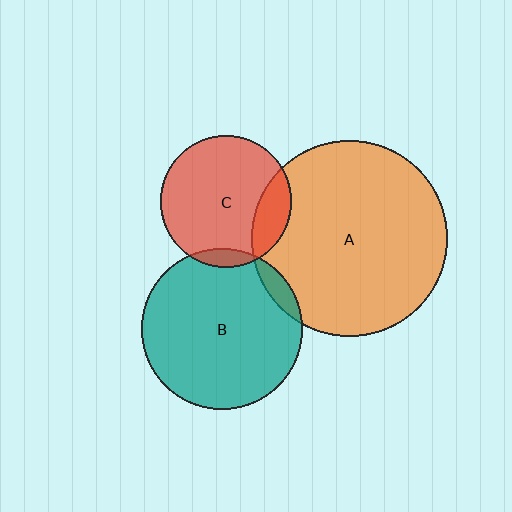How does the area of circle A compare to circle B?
Approximately 1.5 times.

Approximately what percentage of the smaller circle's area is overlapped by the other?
Approximately 5%.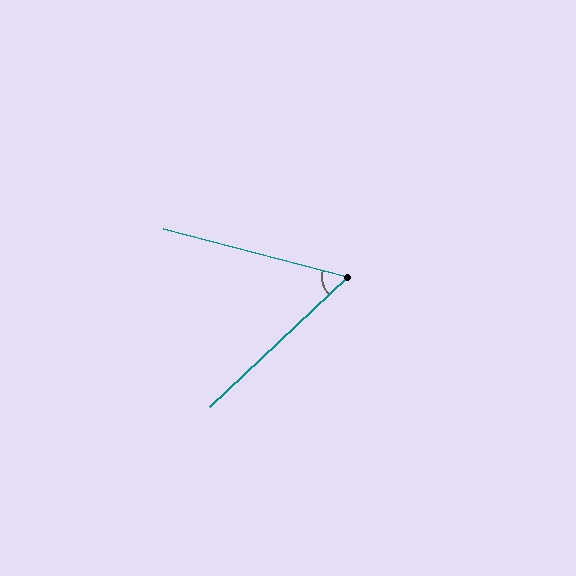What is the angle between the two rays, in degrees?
Approximately 58 degrees.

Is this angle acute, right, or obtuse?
It is acute.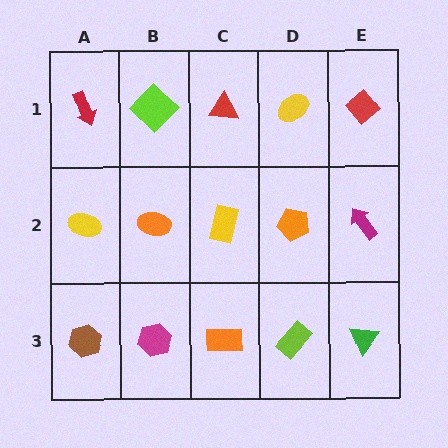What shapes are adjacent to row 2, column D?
A yellow ellipse (row 1, column D), a lime rectangle (row 3, column D), a yellow rectangle (row 2, column C), a magenta arrow (row 2, column E).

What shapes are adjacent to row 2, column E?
A red diamond (row 1, column E), a green triangle (row 3, column E), an orange pentagon (row 2, column D).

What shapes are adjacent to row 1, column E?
A magenta arrow (row 2, column E), a yellow ellipse (row 1, column D).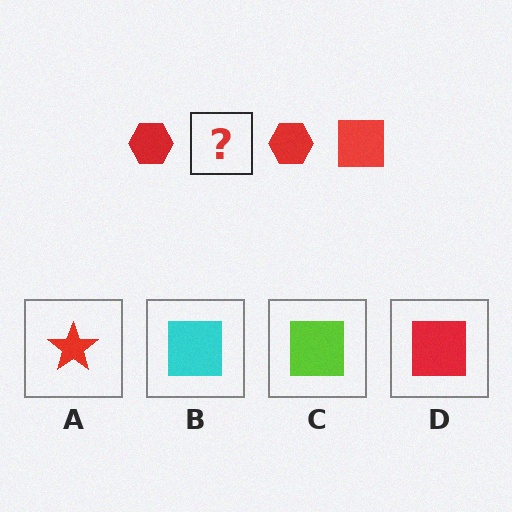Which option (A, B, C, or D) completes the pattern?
D.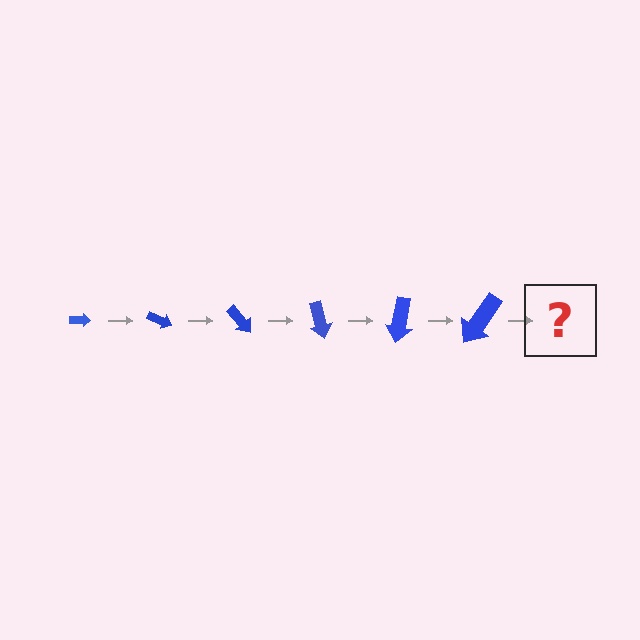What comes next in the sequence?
The next element should be an arrow, larger than the previous one and rotated 150 degrees from the start.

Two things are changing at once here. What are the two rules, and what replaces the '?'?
The two rules are that the arrow grows larger each step and it rotates 25 degrees each step. The '?' should be an arrow, larger than the previous one and rotated 150 degrees from the start.